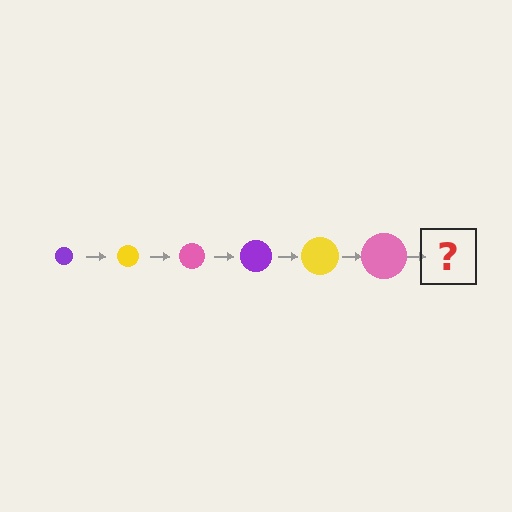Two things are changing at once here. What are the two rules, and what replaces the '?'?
The two rules are that the circle grows larger each step and the color cycles through purple, yellow, and pink. The '?' should be a purple circle, larger than the previous one.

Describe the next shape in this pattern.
It should be a purple circle, larger than the previous one.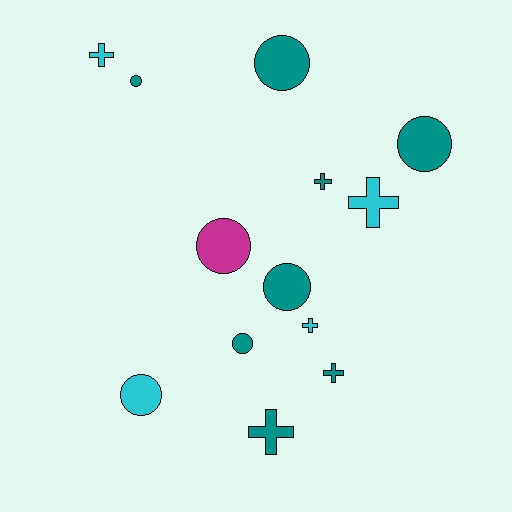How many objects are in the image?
There are 13 objects.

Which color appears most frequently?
Teal, with 8 objects.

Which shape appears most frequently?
Circle, with 7 objects.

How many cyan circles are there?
There is 1 cyan circle.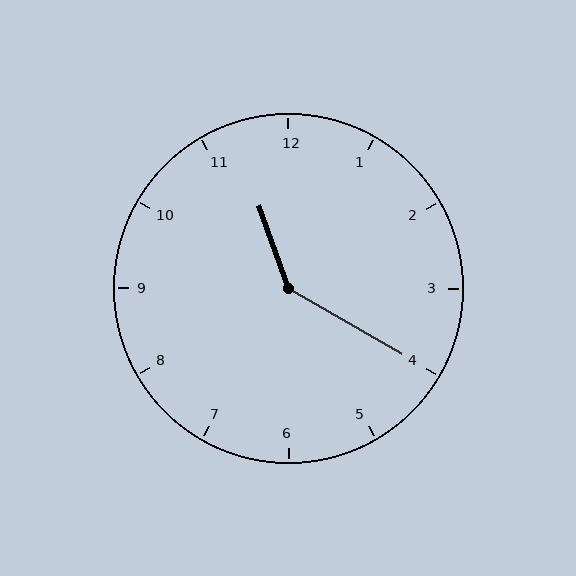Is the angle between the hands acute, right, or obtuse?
It is obtuse.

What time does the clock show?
11:20.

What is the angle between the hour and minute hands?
Approximately 140 degrees.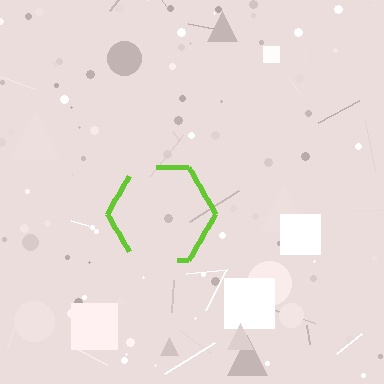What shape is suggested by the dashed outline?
The dashed outline suggests a hexagon.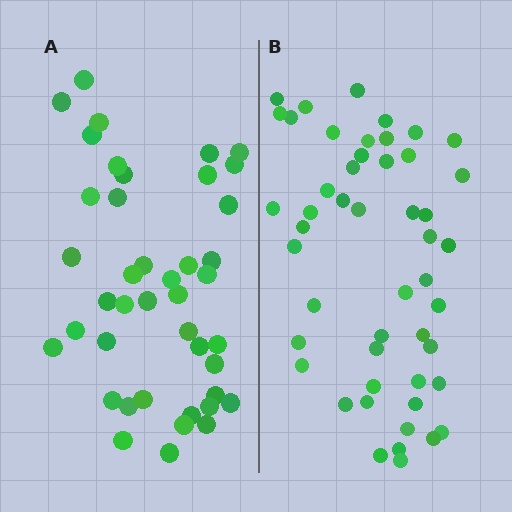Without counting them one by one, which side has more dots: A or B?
Region B (the right region) has more dots.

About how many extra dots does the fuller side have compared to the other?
Region B has roughly 8 or so more dots than region A.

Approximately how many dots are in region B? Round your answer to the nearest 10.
About 50 dots. (The exact count is 49, which rounds to 50.)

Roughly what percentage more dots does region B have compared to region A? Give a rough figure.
About 15% more.